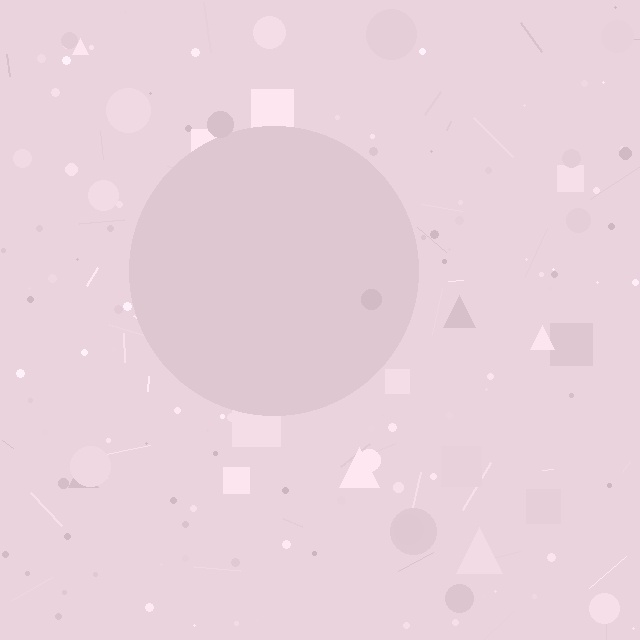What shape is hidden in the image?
A circle is hidden in the image.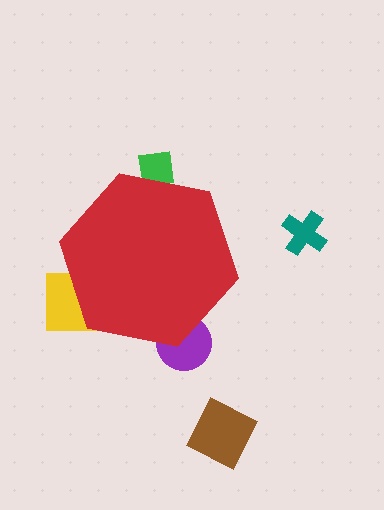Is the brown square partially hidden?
No, the brown square is fully visible.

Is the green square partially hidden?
Yes, the green square is partially hidden behind the red hexagon.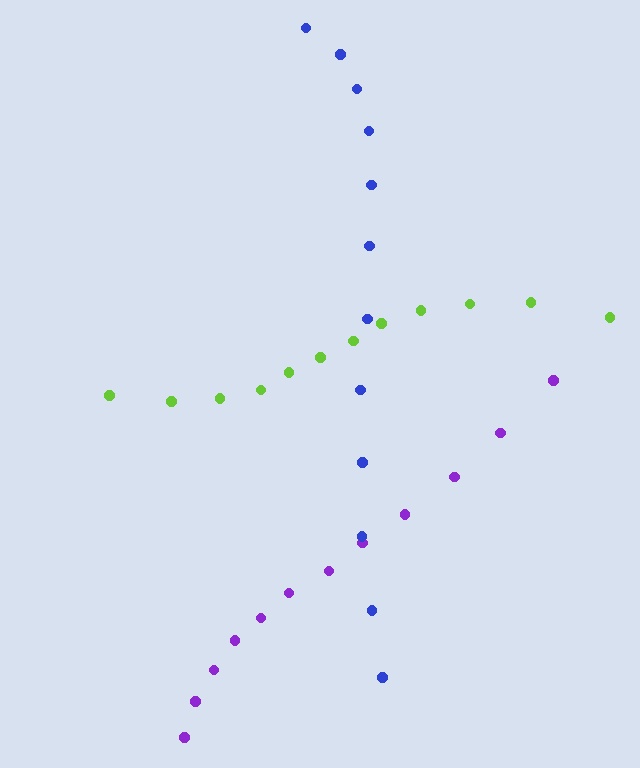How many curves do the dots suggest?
There are 3 distinct paths.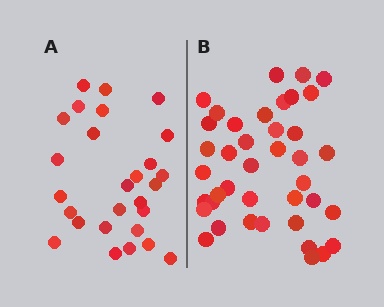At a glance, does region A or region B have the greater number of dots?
Region B (the right region) has more dots.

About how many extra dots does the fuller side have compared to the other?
Region B has approximately 15 more dots than region A.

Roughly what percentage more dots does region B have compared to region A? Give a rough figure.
About 50% more.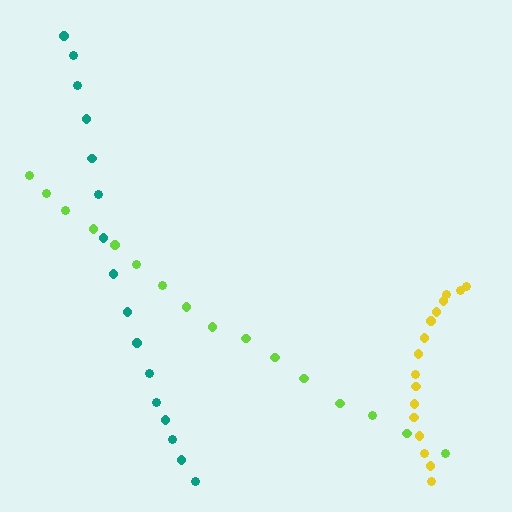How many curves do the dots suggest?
There are 3 distinct paths.